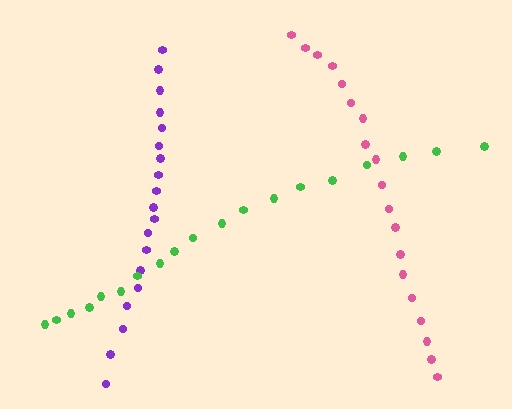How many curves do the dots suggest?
There are 3 distinct paths.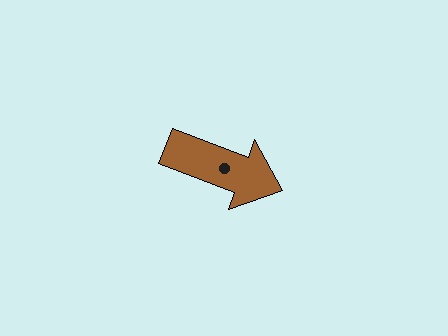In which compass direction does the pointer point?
East.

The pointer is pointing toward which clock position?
Roughly 4 o'clock.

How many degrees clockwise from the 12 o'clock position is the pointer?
Approximately 111 degrees.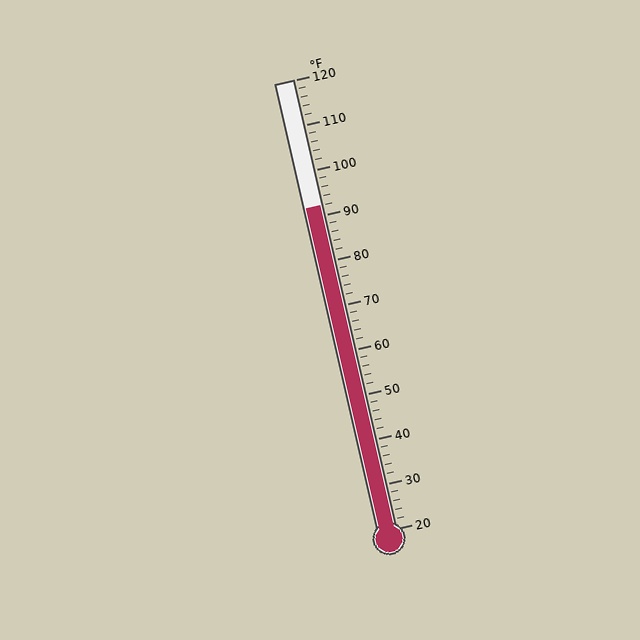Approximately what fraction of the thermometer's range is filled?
The thermometer is filled to approximately 70% of its range.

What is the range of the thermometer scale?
The thermometer scale ranges from 20°F to 120°F.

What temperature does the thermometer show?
The thermometer shows approximately 92°F.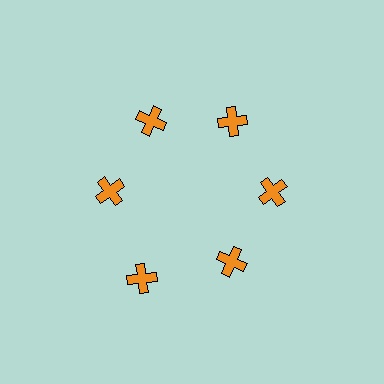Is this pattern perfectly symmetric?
No. The 6 orange crosses are arranged in a ring, but one element near the 7 o'clock position is pushed outward from the center, breaking the 6-fold rotational symmetry.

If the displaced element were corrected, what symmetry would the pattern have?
It would have 6-fold rotational symmetry — the pattern would map onto itself every 60 degrees.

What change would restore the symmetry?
The symmetry would be restored by moving it inward, back onto the ring so that all 6 crosses sit at equal angles and equal distance from the center.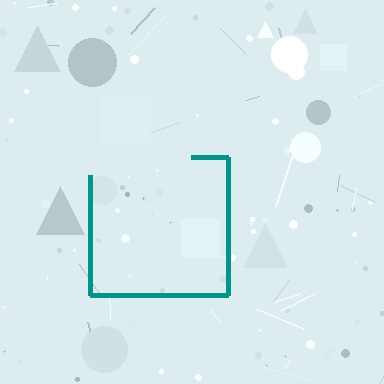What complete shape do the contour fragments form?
The contour fragments form a square.